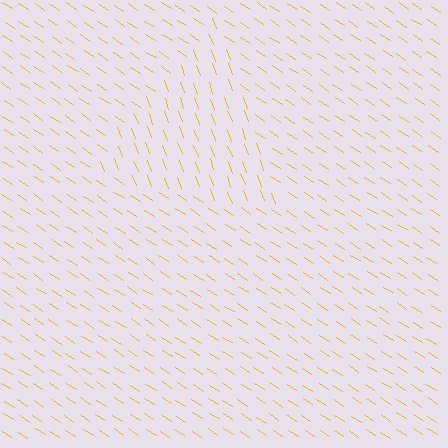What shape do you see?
I see a triangle.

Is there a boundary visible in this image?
Yes, there is a texture boundary formed by a change in line orientation.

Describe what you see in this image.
The image is filled with small yellow line segments. A triangle region in the image has lines oriented differently from the surrounding lines, creating a visible texture boundary.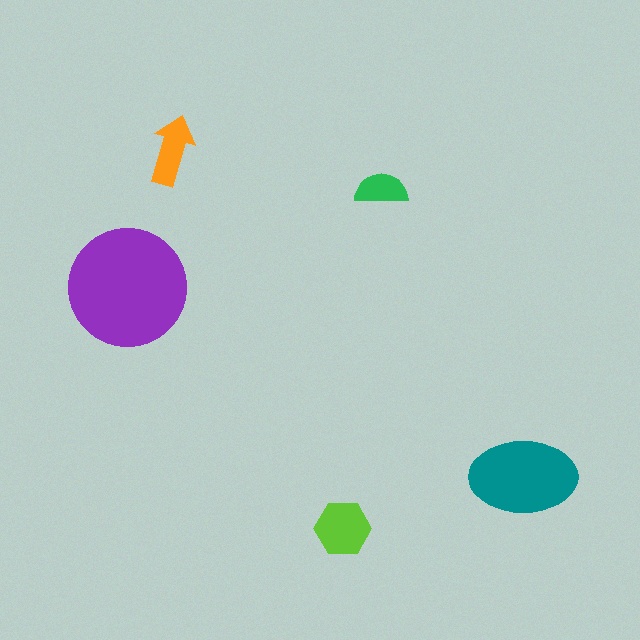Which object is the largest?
The purple circle.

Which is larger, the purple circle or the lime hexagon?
The purple circle.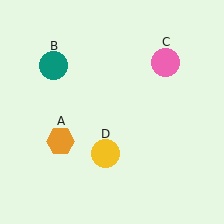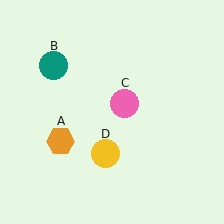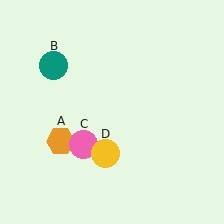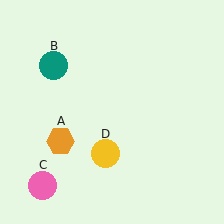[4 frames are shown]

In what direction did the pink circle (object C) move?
The pink circle (object C) moved down and to the left.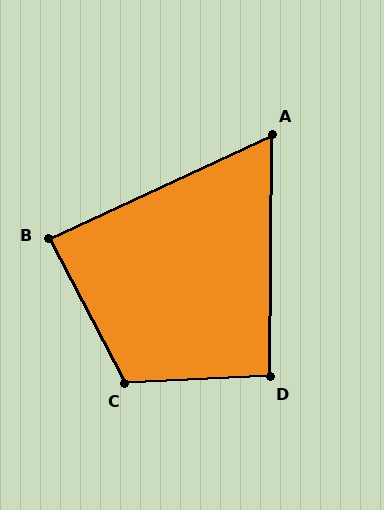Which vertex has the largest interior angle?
C, at approximately 115 degrees.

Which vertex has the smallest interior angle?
A, at approximately 65 degrees.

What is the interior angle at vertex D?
Approximately 93 degrees (approximately right).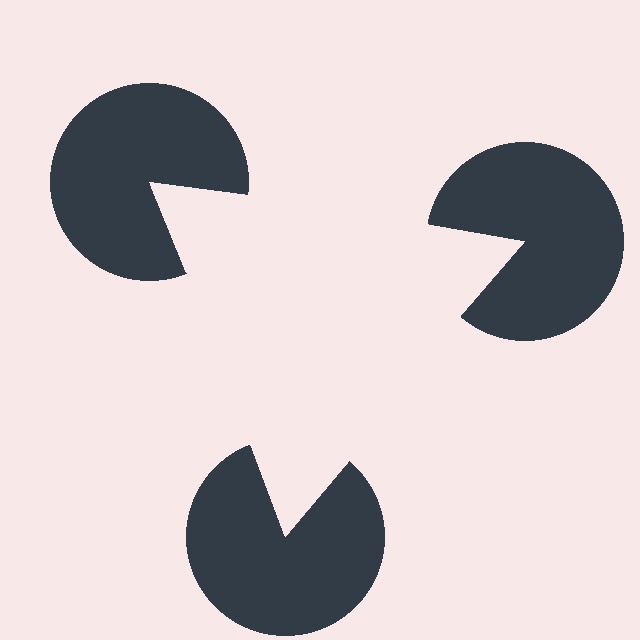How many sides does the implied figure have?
3 sides.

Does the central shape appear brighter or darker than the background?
It typically appears slightly brighter than the background, even though no actual brightness change is drawn.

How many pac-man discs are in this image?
There are 3 — one at each vertex of the illusory triangle.